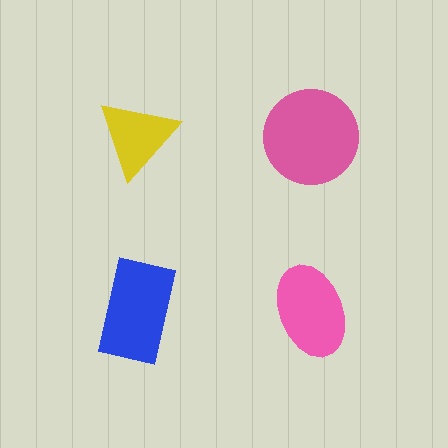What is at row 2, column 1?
A blue rectangle.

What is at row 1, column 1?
A yellow triangle.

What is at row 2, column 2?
A pink ellipse.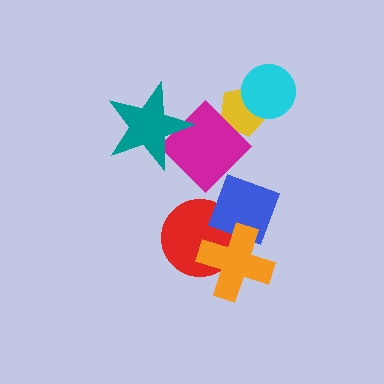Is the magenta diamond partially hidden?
Yes, it is partially covered by another shape.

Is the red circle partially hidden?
Yes, it is partially covered by another shape.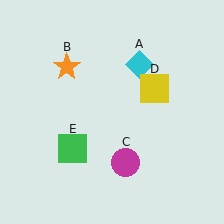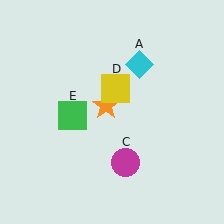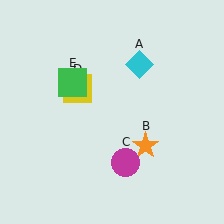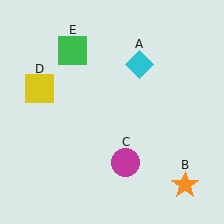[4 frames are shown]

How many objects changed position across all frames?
3 objects changed position: orange star (object B), yellow square (object D), green square (object E).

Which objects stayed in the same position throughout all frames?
Cyan diamond (object A) and magenta circle (object C) remained stationary.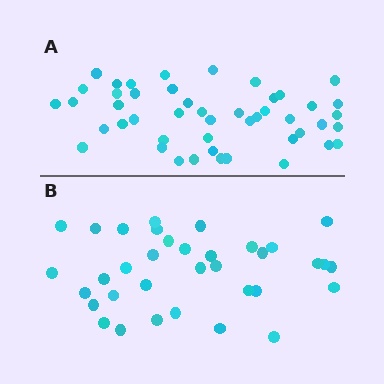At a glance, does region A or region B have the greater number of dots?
Region A (the top region) has more dots.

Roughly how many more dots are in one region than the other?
Region A has roughly 12 or so more dots than region B.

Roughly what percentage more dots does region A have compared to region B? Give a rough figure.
About 35% more.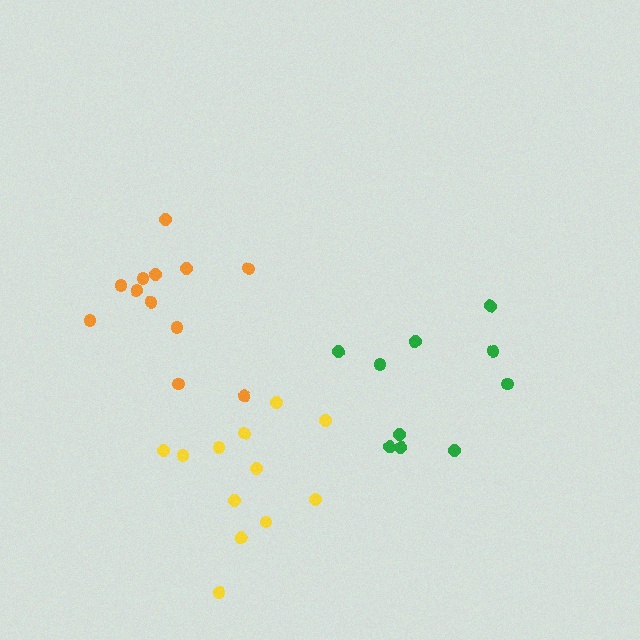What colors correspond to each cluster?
The clusters are colored: green, orange, yellow.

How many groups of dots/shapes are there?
There are 3 groups.